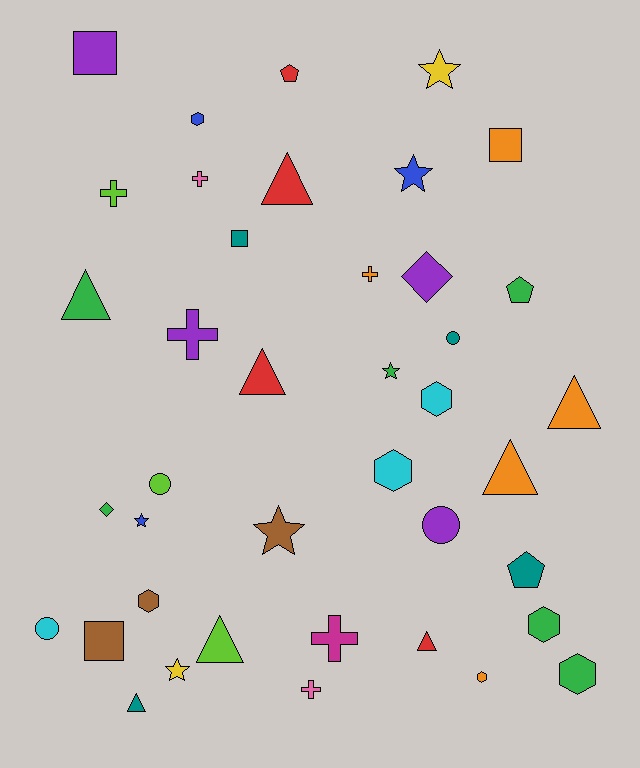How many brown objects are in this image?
There are 3 brown objects.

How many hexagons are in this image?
There are 7 hexagons.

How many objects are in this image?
There are 40 objects.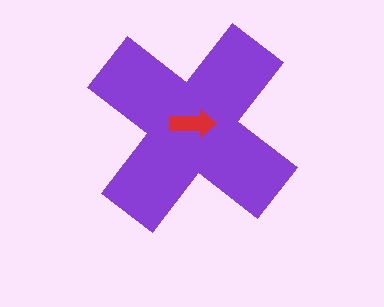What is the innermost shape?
The red arrow.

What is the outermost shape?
The purple cross.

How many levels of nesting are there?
2.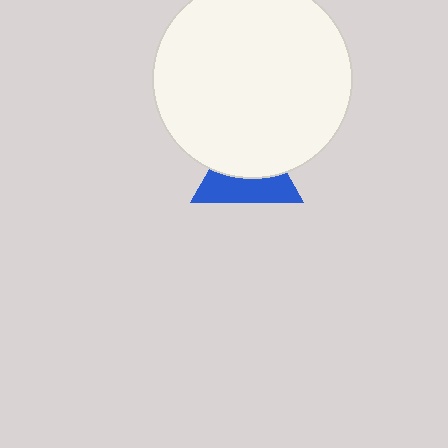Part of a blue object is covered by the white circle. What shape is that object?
It is a triangle.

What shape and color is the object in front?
The object in front is a white circle.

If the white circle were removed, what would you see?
You would see the complete blue triangle.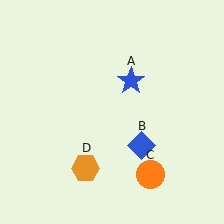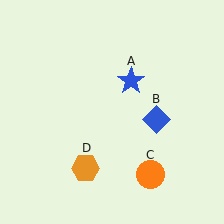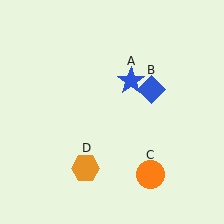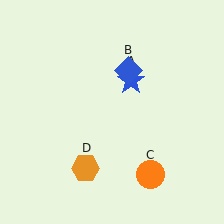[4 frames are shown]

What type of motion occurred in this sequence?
The blue diamond (object B) rotated counterclockwise around the center of the scene.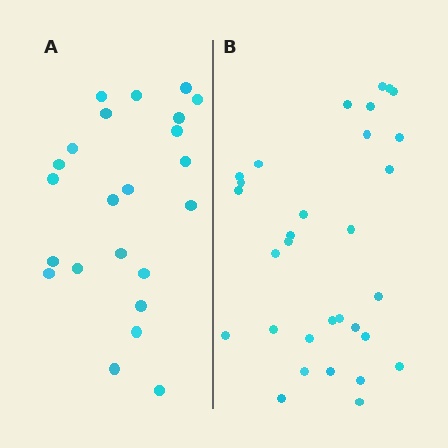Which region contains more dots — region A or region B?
Region B (the right region) has more dots.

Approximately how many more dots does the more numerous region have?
Region B has roughly 8 or so more dots than region A.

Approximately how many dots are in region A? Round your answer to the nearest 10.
About 20 dots. (The exact count is 23, which rounds to 20.)